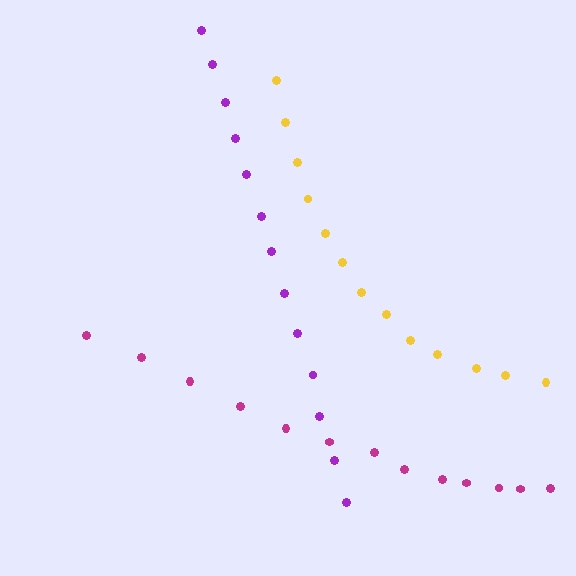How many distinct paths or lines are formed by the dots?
There are 3 distinct paths.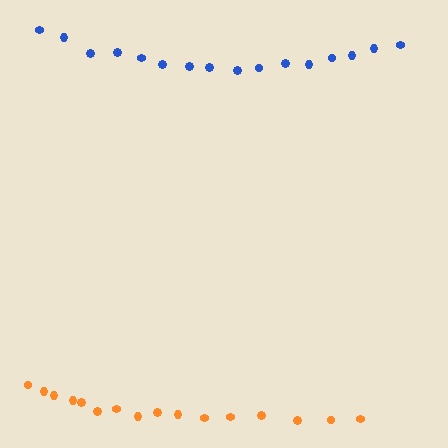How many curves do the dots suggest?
There are 2 distinct paths.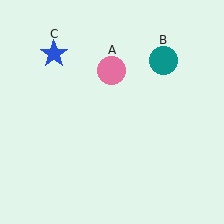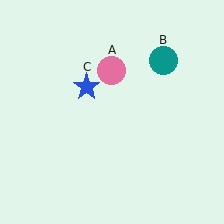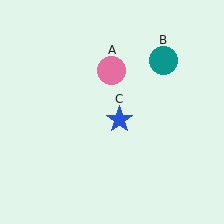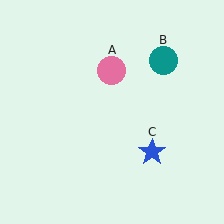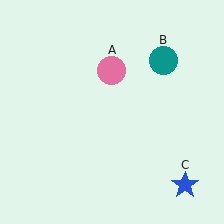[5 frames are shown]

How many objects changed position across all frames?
1 object changed position: blue star (object C).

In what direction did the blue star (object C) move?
The blue star (object C) moved down and to the right.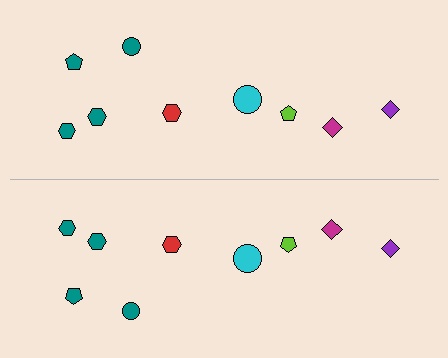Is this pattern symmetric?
Yes, this pattern has bilateral (reflection) symmetry.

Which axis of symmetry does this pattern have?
The pattern has a horizontal axis of symmetry running through the center of the image.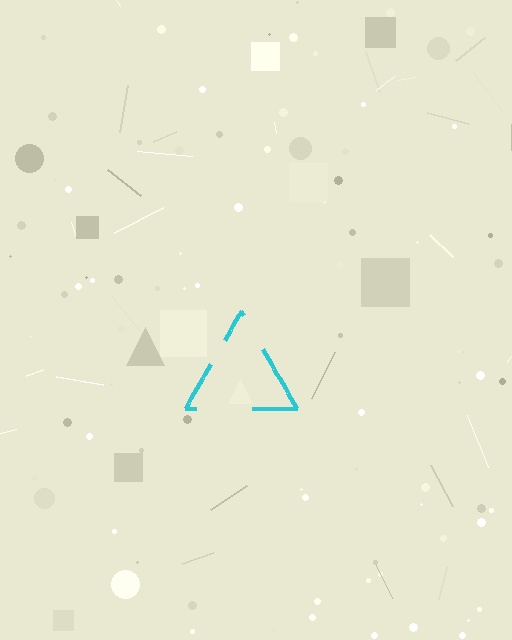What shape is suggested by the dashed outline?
The dashed outline suggests a triangle.